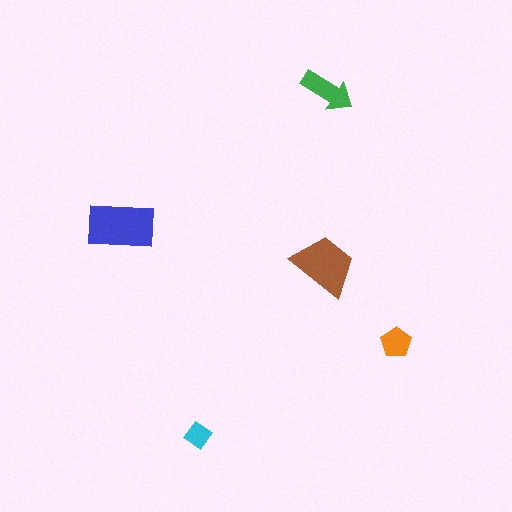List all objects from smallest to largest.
The cyan diamond, the orange pentagon, the green arrow, the brown trapezoid, the blue rectangle.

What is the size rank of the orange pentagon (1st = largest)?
4th.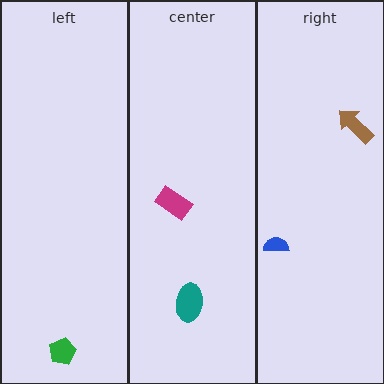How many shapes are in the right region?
2.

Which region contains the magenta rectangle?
The center region.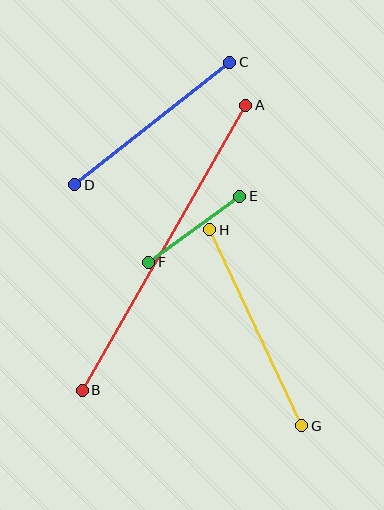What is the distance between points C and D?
The distance is approximately 198 pixels.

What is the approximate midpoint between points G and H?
The midpoint is at approximately (256, 328) pixels.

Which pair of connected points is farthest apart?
Points A and B are farthest apart.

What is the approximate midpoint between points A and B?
The midpoint is at approximately (164, 248) pixels.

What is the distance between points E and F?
The distance is approximately 112 pixels.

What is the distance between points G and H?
The distance is approximately 217 pixels.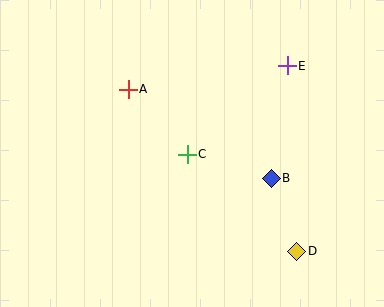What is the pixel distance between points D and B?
The distance between D and B is 78 pixels.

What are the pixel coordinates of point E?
Point E is at (287, 66).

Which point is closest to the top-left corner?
Point A is closest to the top-left corner.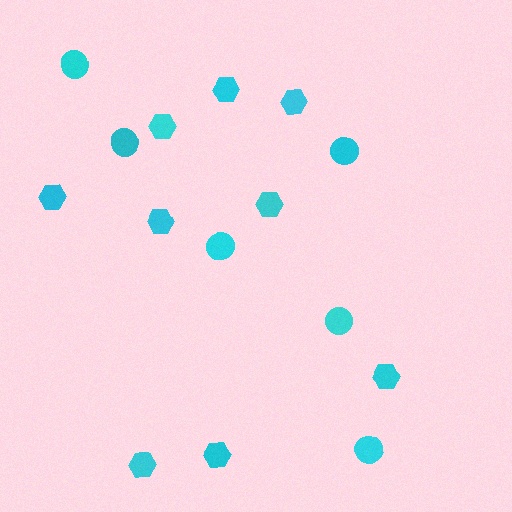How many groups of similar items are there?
There are 2 groups: one group of circles (6) and one group of hexagons (9).